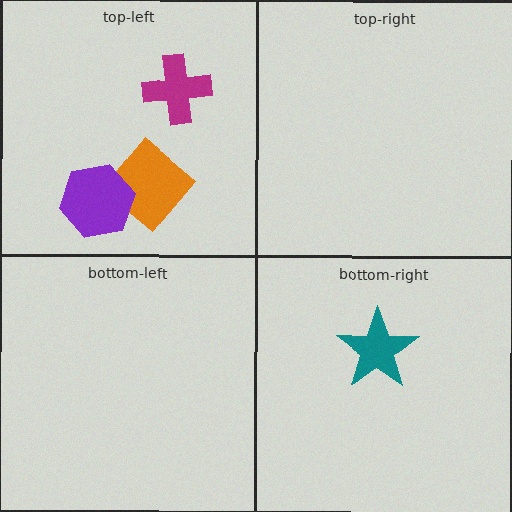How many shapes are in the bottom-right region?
1.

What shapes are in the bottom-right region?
The teal star.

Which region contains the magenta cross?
The top-left region.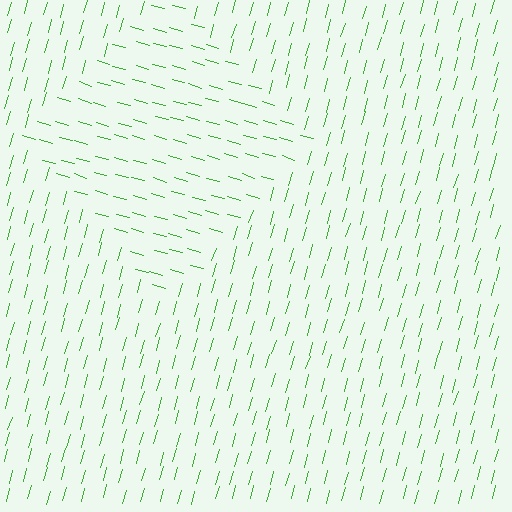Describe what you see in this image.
The image is filled with small green line segments. A diamond region in the image has lines oriented differently from the surrounding lines, creating a visible texture boundary.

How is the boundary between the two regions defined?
The boundary is defined purely by a change in line orientation (approximately 90 degrees difference). All lines are the same color and thickness.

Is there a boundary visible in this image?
Yes, there is a texture boundary formed by a change in line orientation.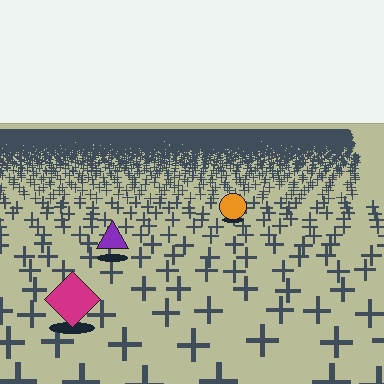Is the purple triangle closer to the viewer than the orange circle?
Yes. The purple triangle is closer — you can tell from the texture gradient: the ground texture is coarser near it.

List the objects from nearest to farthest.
From nearest to farthest: the magenta diamond, the purple triangle, the orange circle.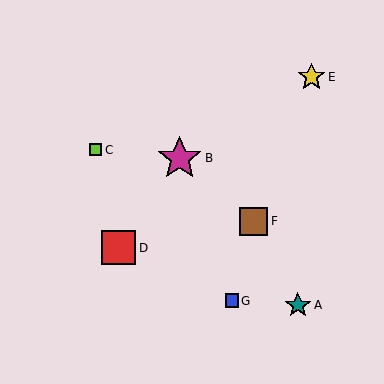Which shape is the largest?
The magenta star (labeled B) is the largest.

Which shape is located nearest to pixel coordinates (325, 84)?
The yellow star (labeled E) at (311, 77) is nearest to that location.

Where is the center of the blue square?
The center of the blue square is at (232, 301).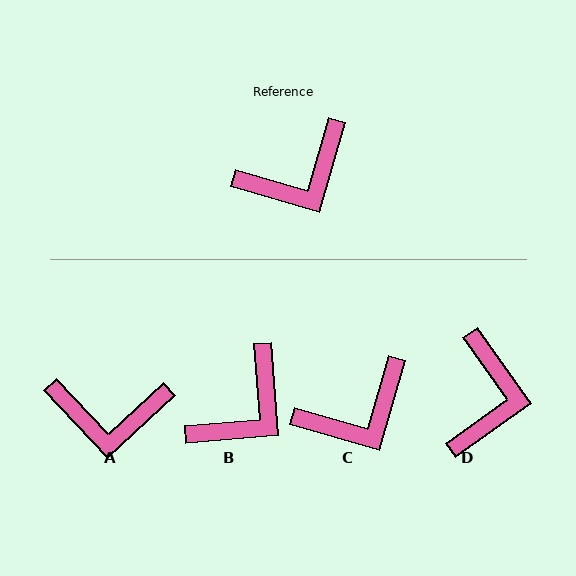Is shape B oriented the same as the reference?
No, it is off by about 21 degrees.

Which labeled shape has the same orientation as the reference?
C.